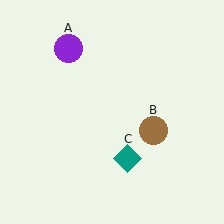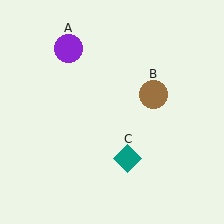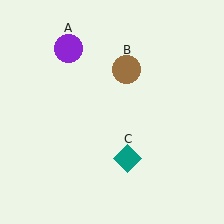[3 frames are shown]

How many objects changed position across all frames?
1 object changed position: brown circle (object B).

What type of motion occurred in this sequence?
The brown circle (object B) rotated counterclockwise around the center of the scene.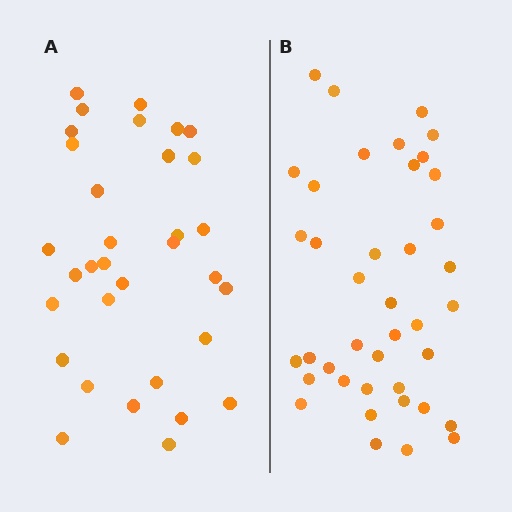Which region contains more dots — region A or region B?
Region B (the right region) has more dots.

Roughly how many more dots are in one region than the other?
Region B has roughly 8 or so more dots than region A.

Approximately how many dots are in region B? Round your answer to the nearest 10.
About 40 dots.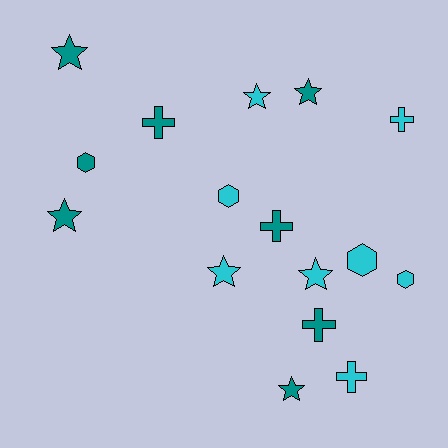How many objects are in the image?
There are 16 objects.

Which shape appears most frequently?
Star, with 7 objects.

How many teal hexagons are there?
There is 1 teal hexagon.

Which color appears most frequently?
Teal, with 8 objects.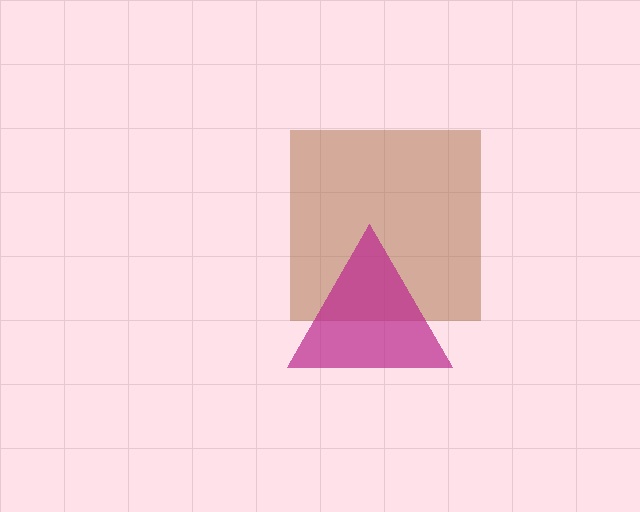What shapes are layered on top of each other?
The layered shapes are: a brown square, a magenta triangle.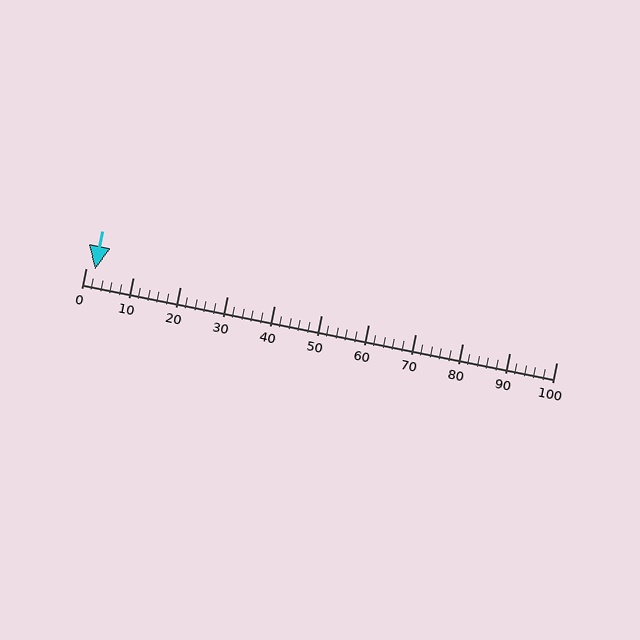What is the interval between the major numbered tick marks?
The major tick marks are spaced 10 units apart.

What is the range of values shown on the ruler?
The ruler shows values from 0 to 100.